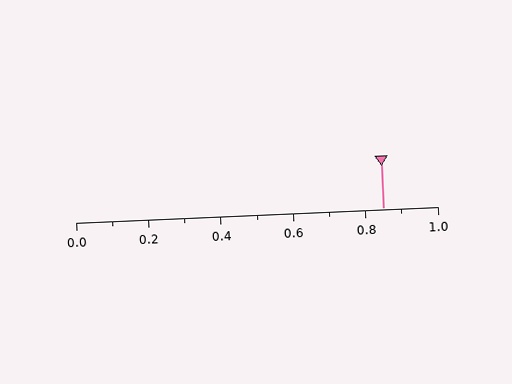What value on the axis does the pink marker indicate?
The marker indicates approximately 0.85.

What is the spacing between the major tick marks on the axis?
The major ticks are spaced 0.2 apart.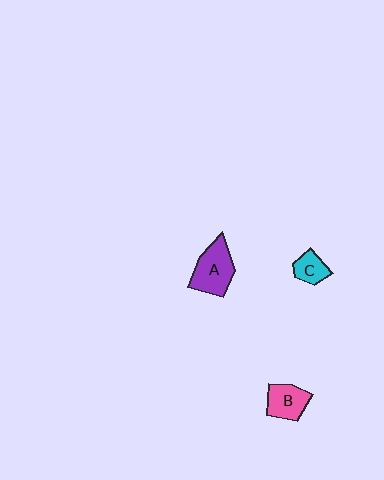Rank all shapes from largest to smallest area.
From largest to smallest: A (purple), B (pink), C (cyan).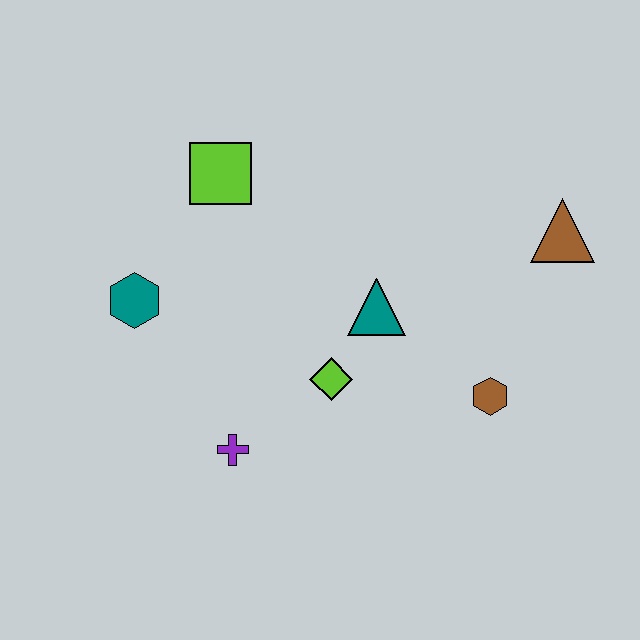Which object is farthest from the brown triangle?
The teal hexagon is farthest from the brown triangle.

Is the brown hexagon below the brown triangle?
Yes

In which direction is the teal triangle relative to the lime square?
The teal triangle is to the right of the lime square.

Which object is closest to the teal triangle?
The lime diamond is closest to the teal triangle.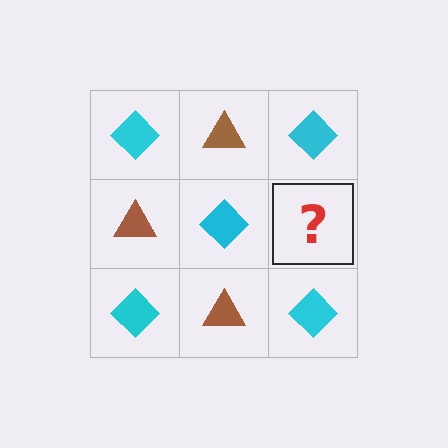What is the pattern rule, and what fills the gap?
The rule is that it alternates cyan diamond and brown triangle in a checkerboard pattern. The gap should be filled with a brown triangle.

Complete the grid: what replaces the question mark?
The question mark should be replaced with a brown triangle.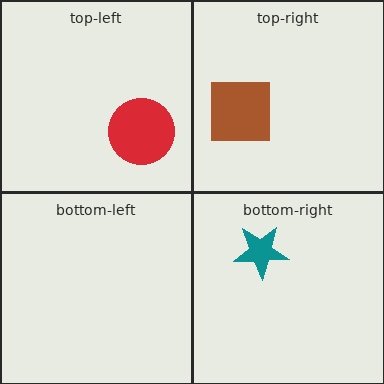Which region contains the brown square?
The top-right region.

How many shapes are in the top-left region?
1.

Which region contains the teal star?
The bottom-right region.